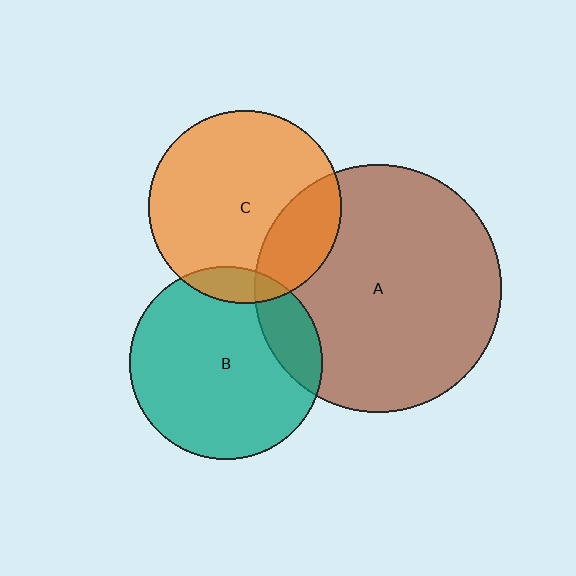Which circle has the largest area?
Circle A (brown).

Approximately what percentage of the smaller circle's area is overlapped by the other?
Approximately 15%.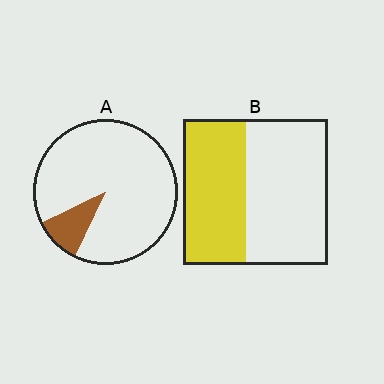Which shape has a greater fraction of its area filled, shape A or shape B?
Shape B.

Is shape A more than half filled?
No.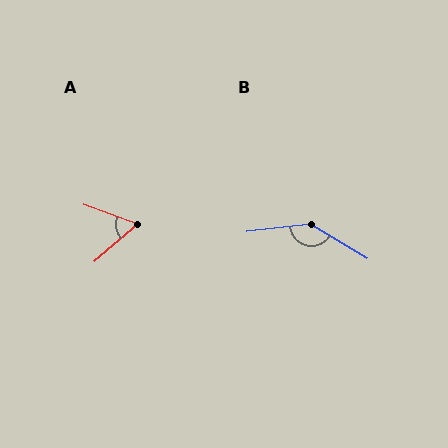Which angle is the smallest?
A, at approximately 61 degrees.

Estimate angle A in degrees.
Approximately 61 degrees.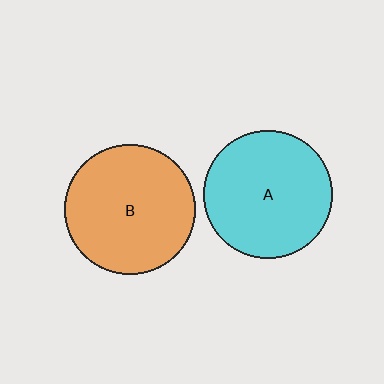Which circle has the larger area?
Circle B (orange).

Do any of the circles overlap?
No, none of the circles overlap.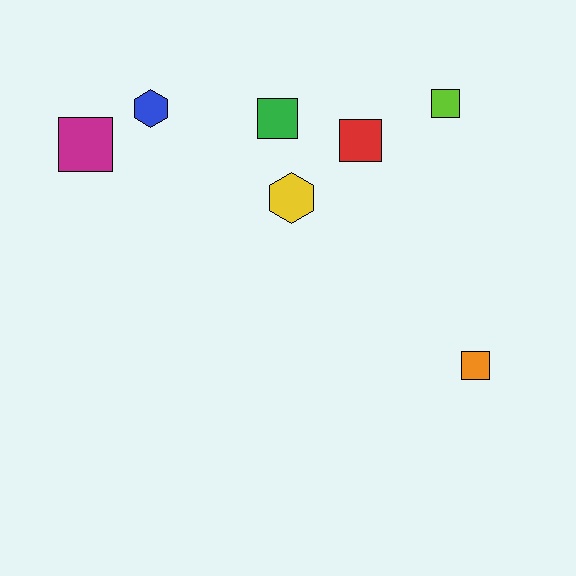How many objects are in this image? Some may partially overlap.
There are 7 objects.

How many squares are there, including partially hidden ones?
There are 5 squares.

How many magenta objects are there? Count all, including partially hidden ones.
There is 1 magenta object.